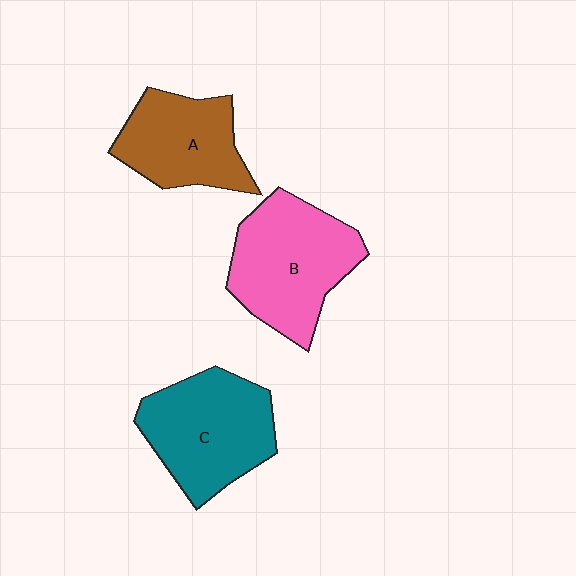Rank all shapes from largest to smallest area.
From largest to smallest: B (pink), C (teal), A (brown).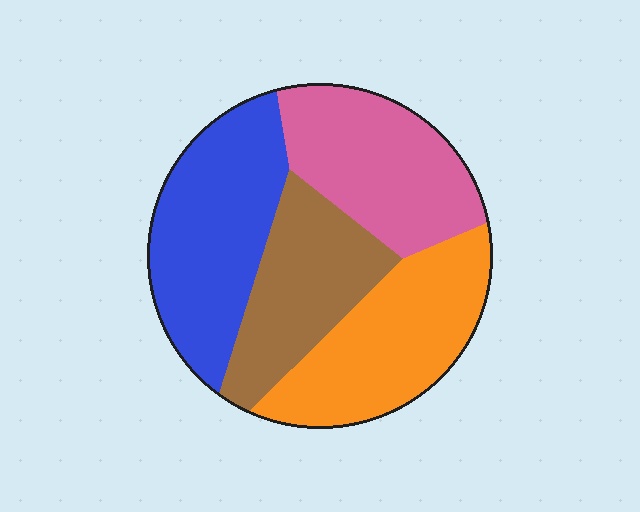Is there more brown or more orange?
Orange.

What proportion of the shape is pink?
Pink takes up less than a quarter of the shape.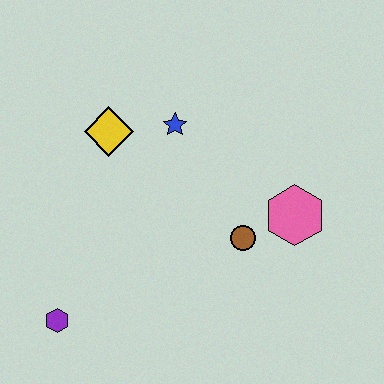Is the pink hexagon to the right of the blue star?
Yes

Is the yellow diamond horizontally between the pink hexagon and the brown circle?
No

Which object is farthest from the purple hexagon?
The pink hexagon is farthest from the purple hexagon.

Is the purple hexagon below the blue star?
Yes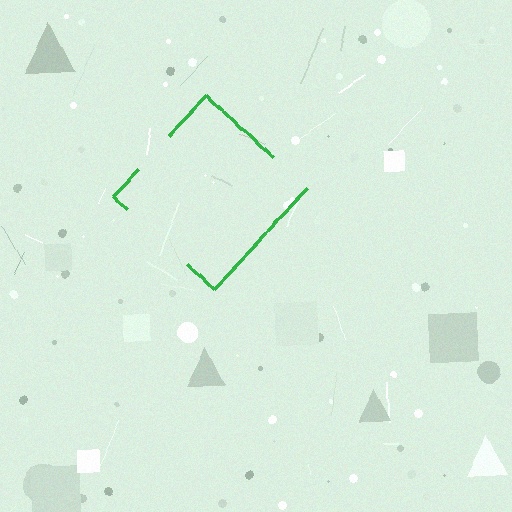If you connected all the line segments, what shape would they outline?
They would outline a diamond.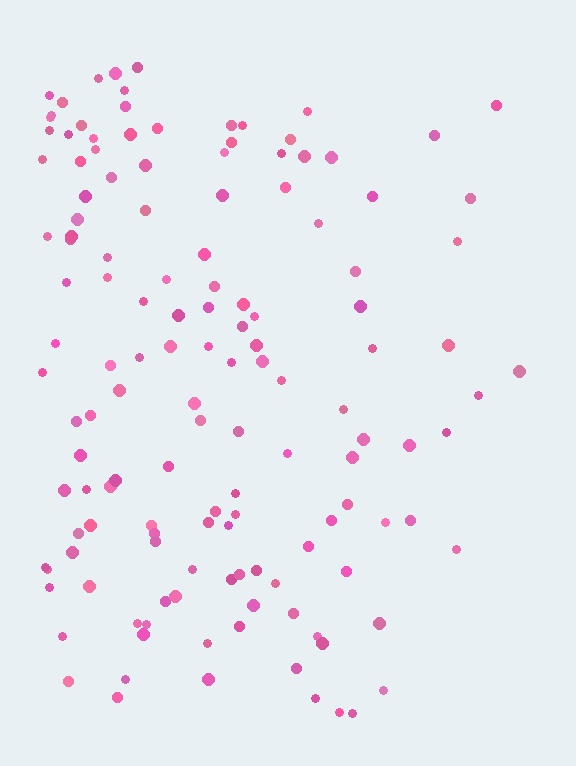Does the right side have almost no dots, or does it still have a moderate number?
Still a moderate number, just noticeably fewer than the left.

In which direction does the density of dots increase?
From right to left, with the left side densest.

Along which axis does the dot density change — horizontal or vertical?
Horizontal.